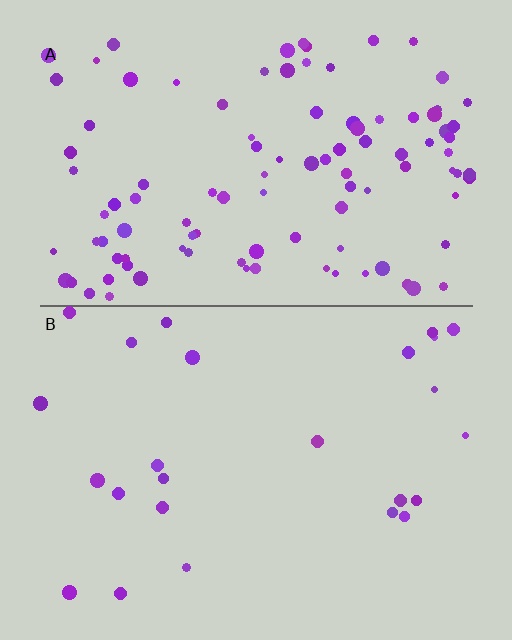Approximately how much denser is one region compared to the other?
Approximately 4.2× — region A over region B.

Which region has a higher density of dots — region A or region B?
A (the top).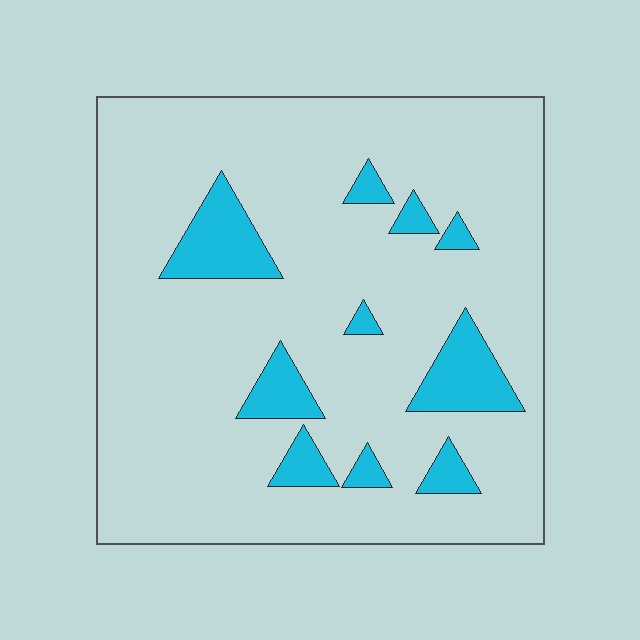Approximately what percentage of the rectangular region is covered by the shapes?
Approximately 15%.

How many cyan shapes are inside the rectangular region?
10.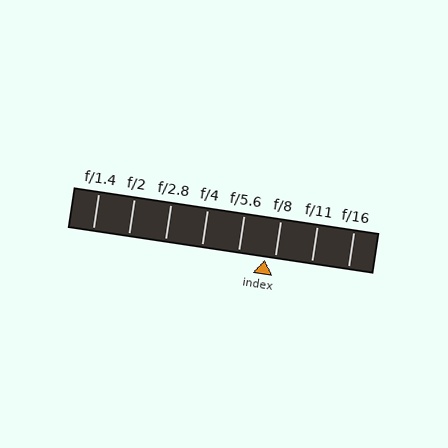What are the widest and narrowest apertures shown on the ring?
The widest aperture shown is f/1.4 and the narrowest is f/16.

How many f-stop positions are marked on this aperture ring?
There are 8 f-stop positions marked.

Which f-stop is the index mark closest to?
The index mark is closest to f/8.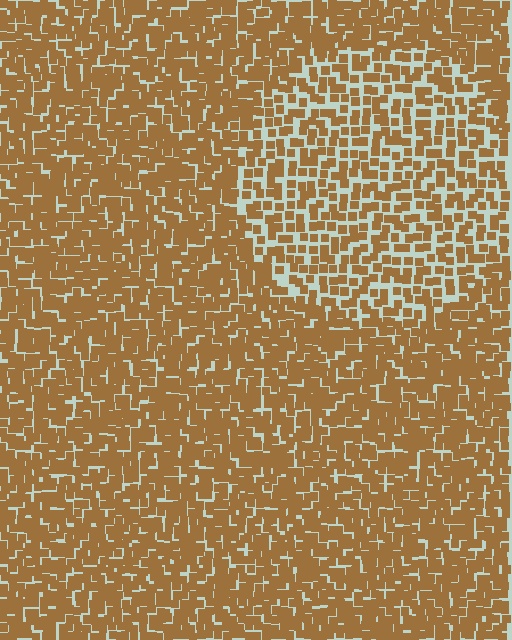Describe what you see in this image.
The image contains small brown elements arranged at two different densities. A circle-shaped region is visible where the elements are less densely packed than the surrounding area.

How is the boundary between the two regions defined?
The boundary is defined by a change in element density (approximately 1.7x ratio). All elements are the same color, size, and shape.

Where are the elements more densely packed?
The elements are more densely packed outside the circle boundary.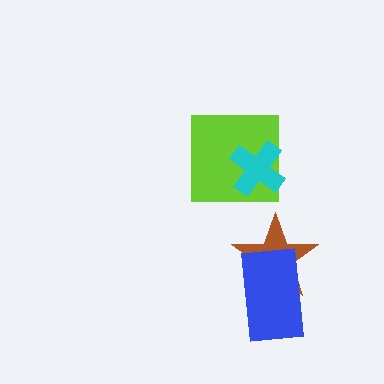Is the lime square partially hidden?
Yes, it is partially covered by another shape.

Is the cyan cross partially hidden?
No, no other shape covers it.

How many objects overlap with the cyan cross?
1 object overlaps with the cyan cross.